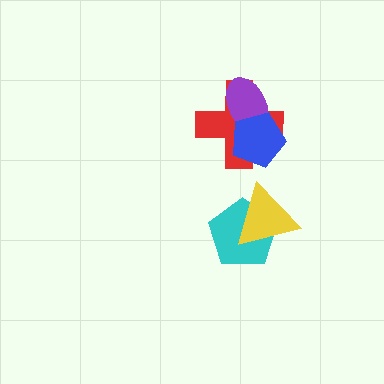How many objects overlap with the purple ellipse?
2 objects overlap with the purple ellipse.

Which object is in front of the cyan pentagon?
The yellow triangle is in front of the cyan pentagon.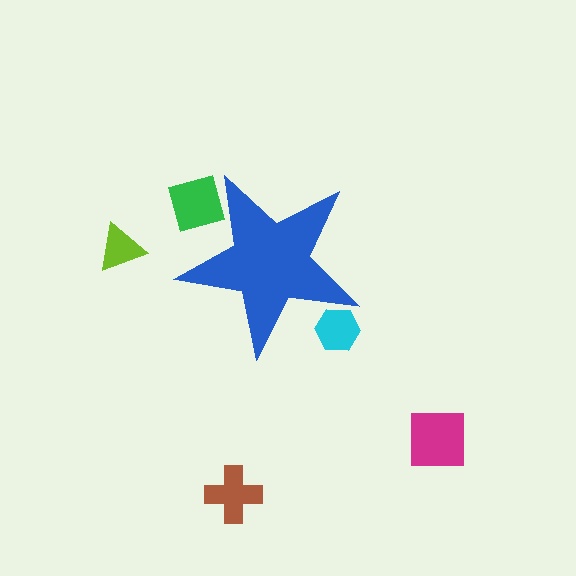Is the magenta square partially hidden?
No, the magenta square is fully visible.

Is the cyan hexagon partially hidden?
Yes, the cyan hexagon is partially hidden behind the blue star.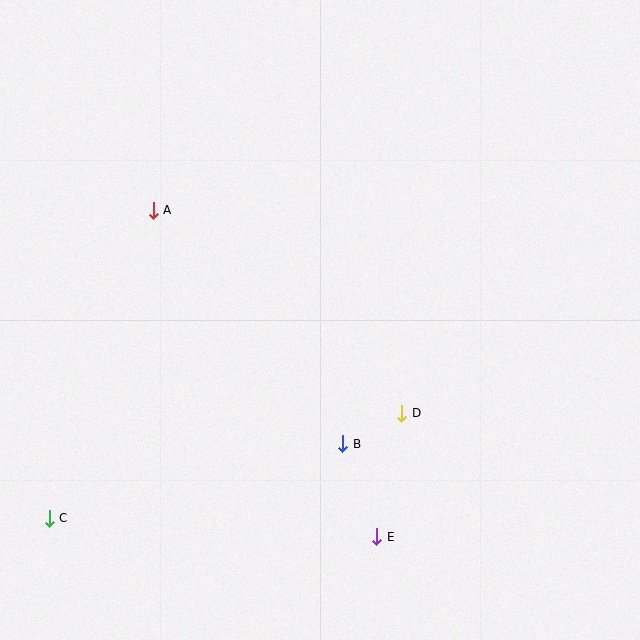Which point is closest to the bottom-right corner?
Point E is closest to the bottom-right corner.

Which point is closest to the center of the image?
Point D at (402, 413) is closest to the center.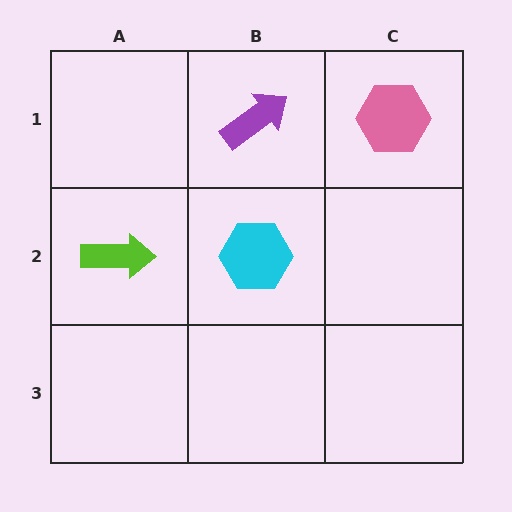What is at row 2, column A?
A lime arrow.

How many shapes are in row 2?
2 shapes.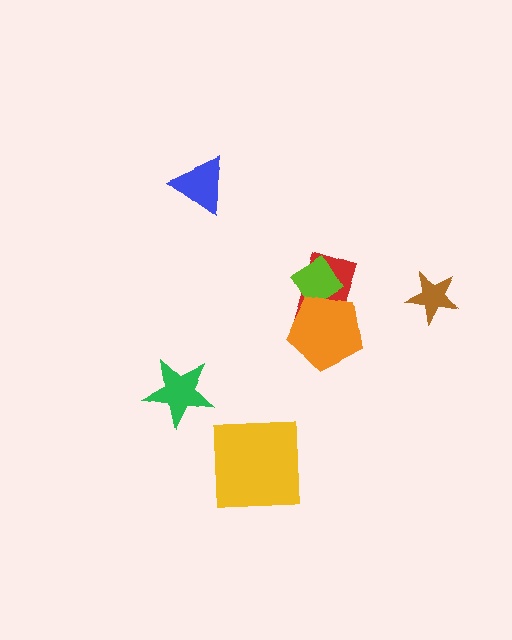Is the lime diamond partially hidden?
Yes, it is partially covered by another shape.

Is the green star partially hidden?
No, no other shape covers it.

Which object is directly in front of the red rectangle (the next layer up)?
The lime diamond is directly in front of the red rectangle.